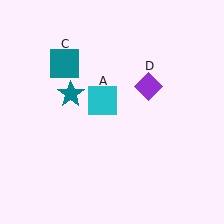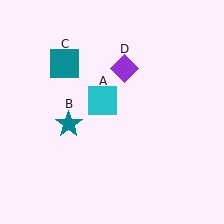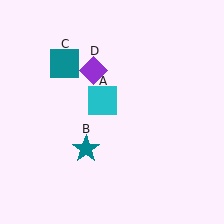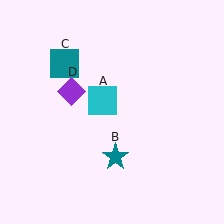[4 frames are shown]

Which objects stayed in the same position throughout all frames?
Cyan square (object A) and teal square (object C) remained stationary.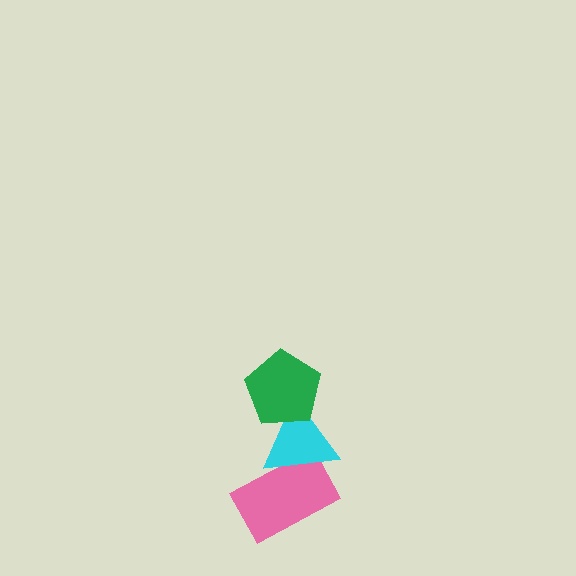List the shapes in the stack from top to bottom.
From top to bottom: the green pentagon, the cyan triangle, the pink rectangle.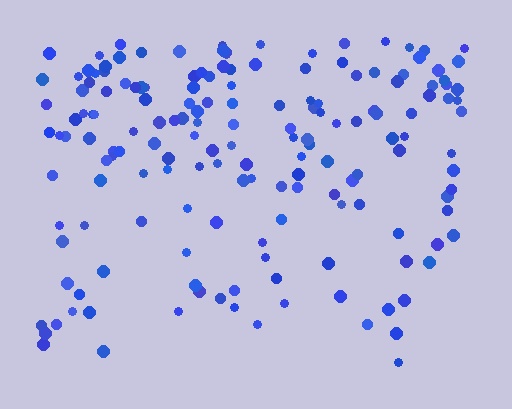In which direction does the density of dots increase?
From bottom to top, with the top side densest.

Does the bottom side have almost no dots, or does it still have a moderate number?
Still a moderate number, just noticeably fewer than the top.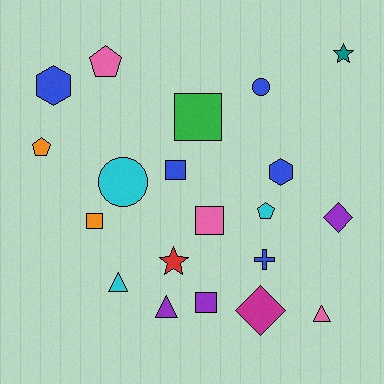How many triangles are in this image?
There are 3 triangles.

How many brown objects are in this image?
There are no brown objects.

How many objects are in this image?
There are 20 objects.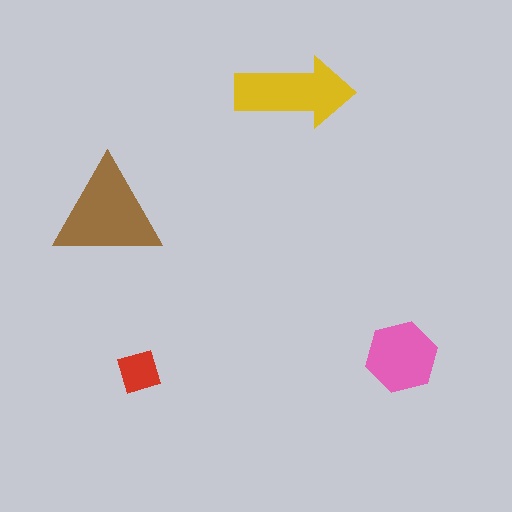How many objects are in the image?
There are 4 objects in the image.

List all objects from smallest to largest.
The red square, the pink hexagon, the yellow arrow, the brown triangle.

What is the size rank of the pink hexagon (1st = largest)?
3rd.